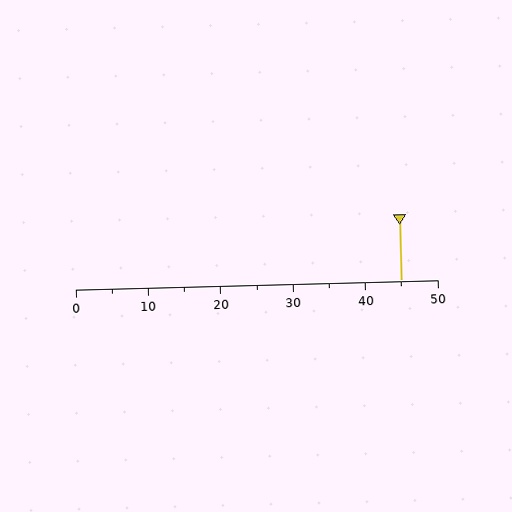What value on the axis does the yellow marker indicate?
The marker indicates approximately 45.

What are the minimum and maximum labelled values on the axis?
The axis runs from 0 to 50.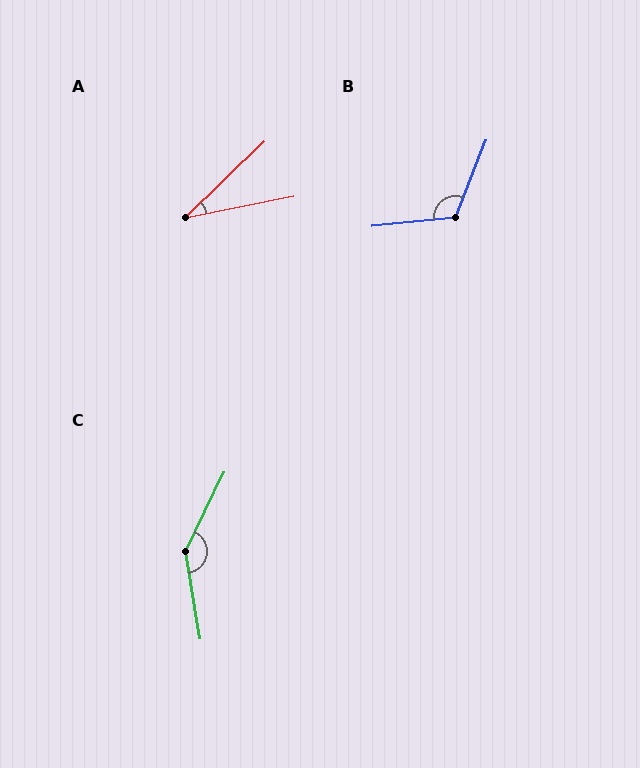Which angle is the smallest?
A, at approximately 33 degrees.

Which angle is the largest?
C, at approximately 145 degrees.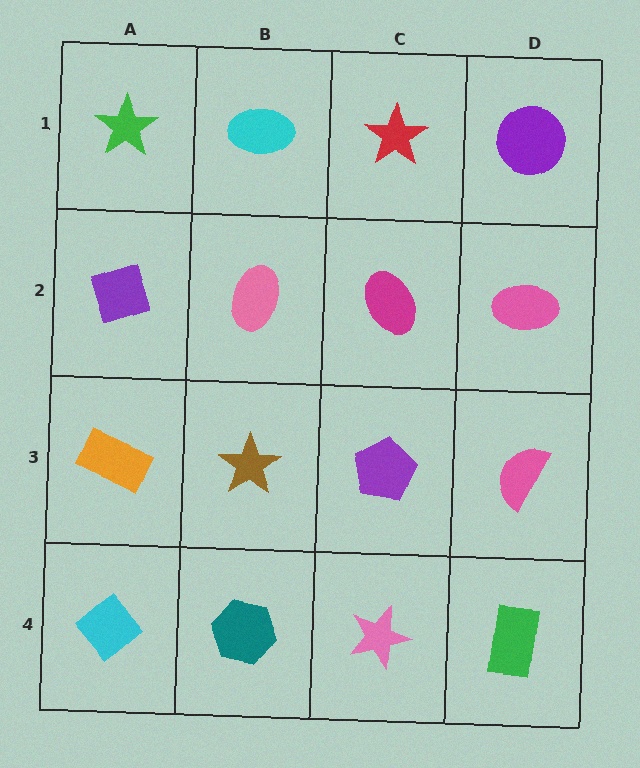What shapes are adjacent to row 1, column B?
A pink ellipse (row 2, column B), a green star (row 1, column A), a red star (row 1, column C).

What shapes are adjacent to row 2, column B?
A cyan ellipse (row 1, column B), a brown star (row 3, column B), a purple diamond (row 2, column A), a magenta ellipse (row 2, column C).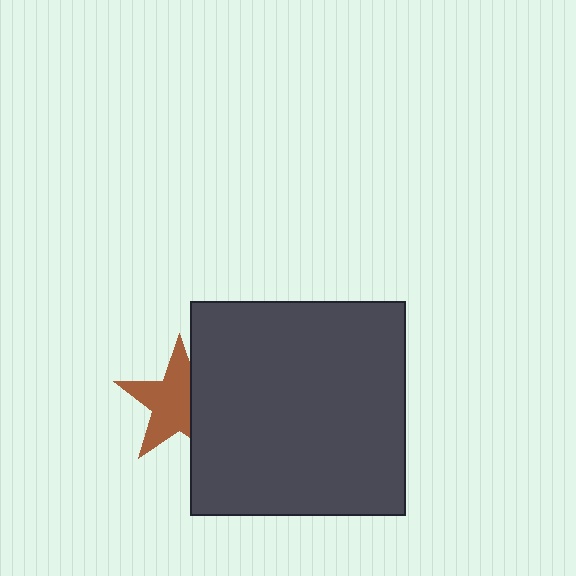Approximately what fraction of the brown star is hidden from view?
Roughly 34% of the brown star is hidden behind the dark gray square.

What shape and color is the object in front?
The object in front is a dark gray square.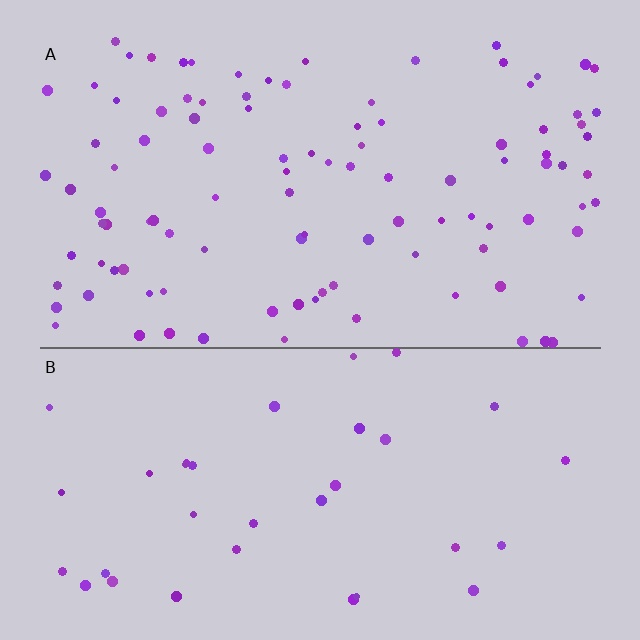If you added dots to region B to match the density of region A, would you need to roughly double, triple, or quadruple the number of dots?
Approximately triple.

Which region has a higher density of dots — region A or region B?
A (the top).